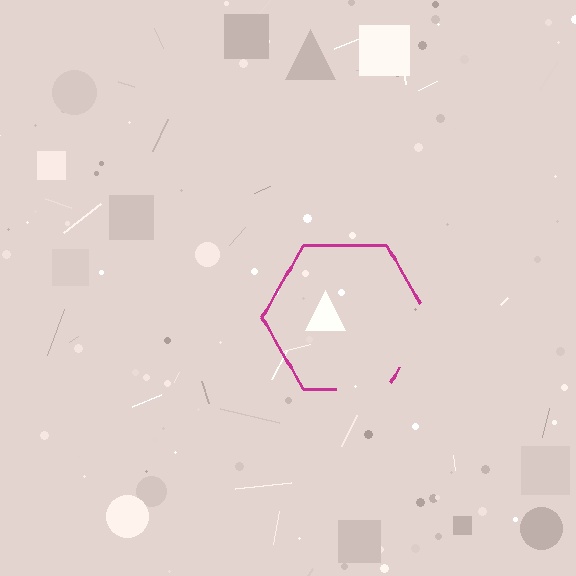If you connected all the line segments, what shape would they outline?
They would outline a hexagon.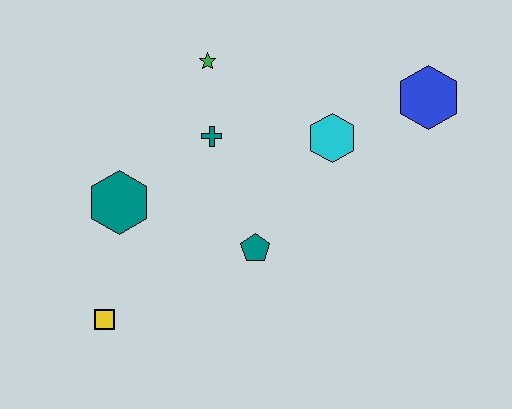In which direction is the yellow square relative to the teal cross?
The yellow square is below the teal cross.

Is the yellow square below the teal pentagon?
Yes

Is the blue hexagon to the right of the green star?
Yes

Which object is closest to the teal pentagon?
The teal cross is closest to the teal pentagon.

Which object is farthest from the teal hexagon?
The blue hexagon is farthest from the teal hexagon.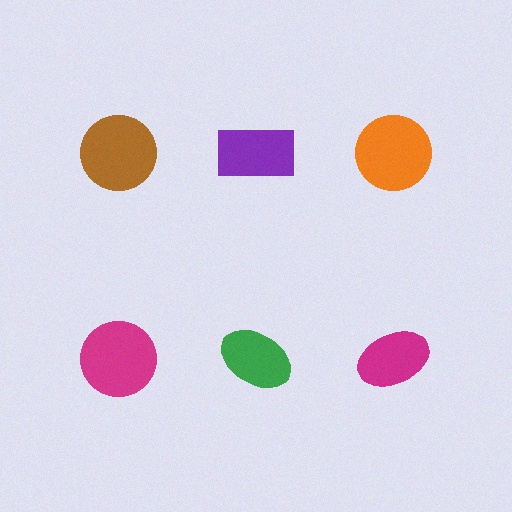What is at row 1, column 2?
A purple rectangle.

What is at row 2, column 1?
A magenta circle.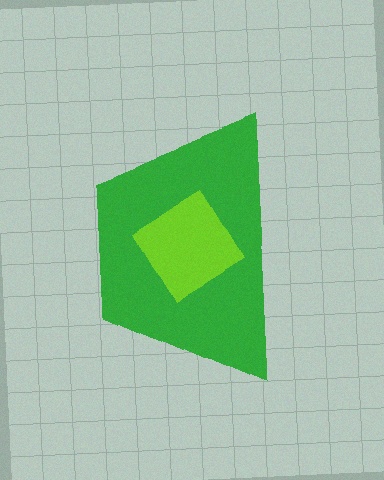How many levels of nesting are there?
2.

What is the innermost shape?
The lime diamond.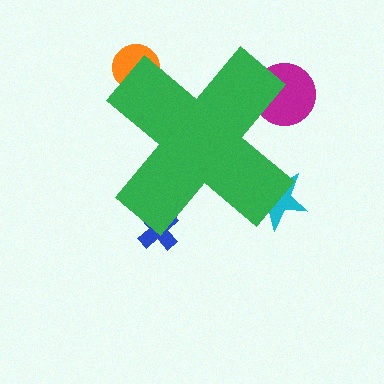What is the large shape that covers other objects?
A green cross.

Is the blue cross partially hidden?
Yes, the blue cross is partially hidden behind the green cross.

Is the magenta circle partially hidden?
Yes, the magenta circle is partially hidden behind the green cross.